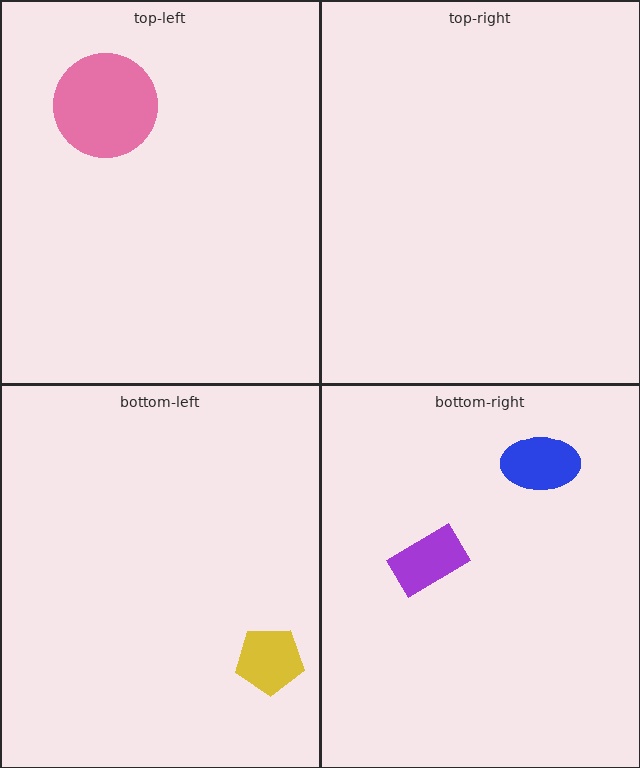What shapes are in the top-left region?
The pink circle.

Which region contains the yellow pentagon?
The bottom-left region.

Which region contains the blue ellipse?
The bottom-right region.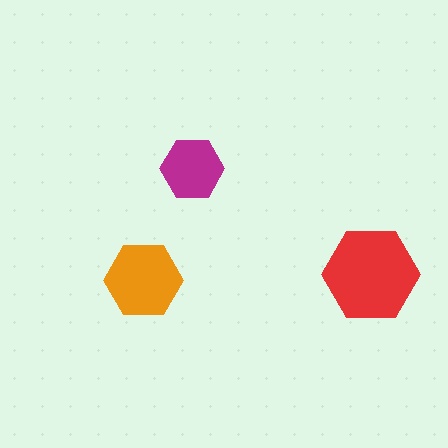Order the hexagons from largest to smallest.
the red one, the orange one, the magenta one.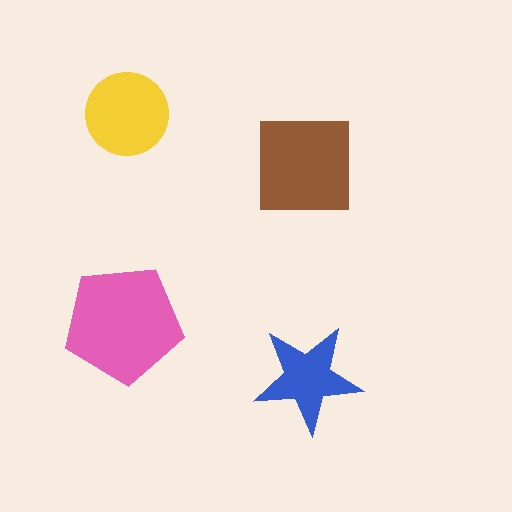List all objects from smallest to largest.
The blue star, the yellow circle, the brown square, the pink pentagon.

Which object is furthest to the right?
The blue star is rightmost.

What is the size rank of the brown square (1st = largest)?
2nd.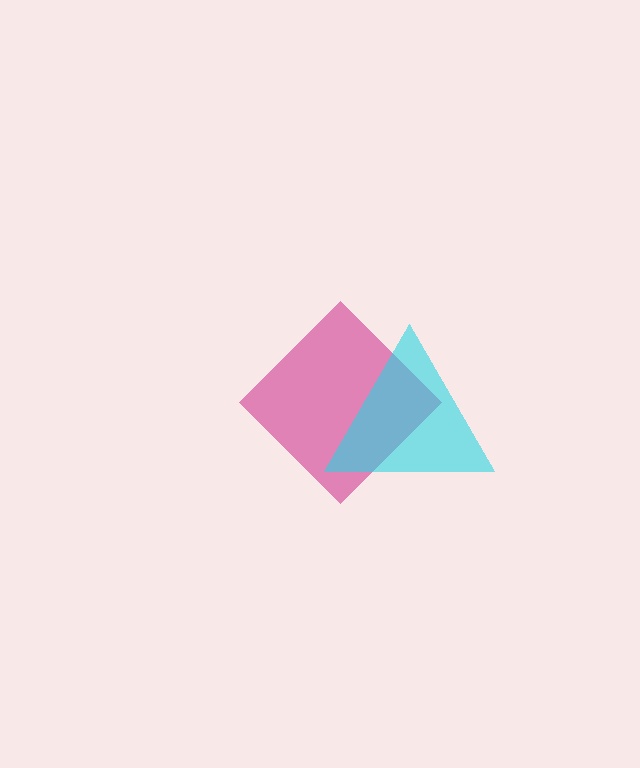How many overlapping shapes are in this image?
There are 2 overlapping shapes in the image.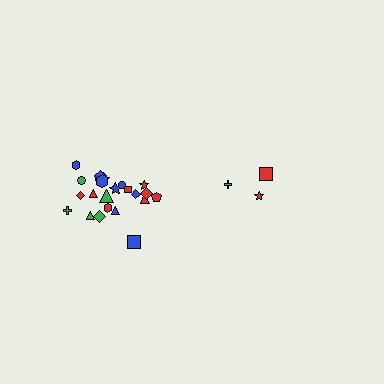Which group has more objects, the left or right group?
The left group.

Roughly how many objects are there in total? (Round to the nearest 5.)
Roughly 25 objects in total.